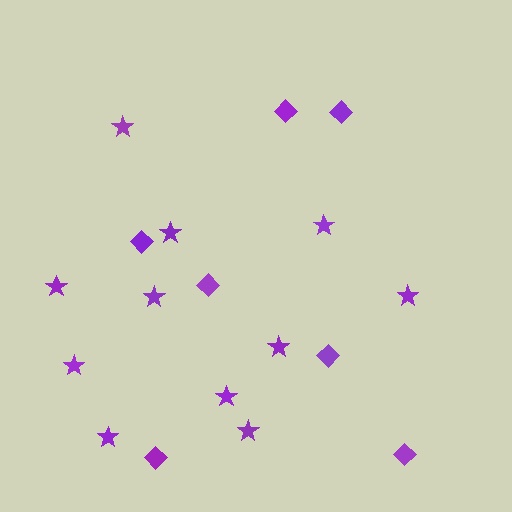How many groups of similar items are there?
There are 2 groups: one group of stars (11) and one group of diamonds (7).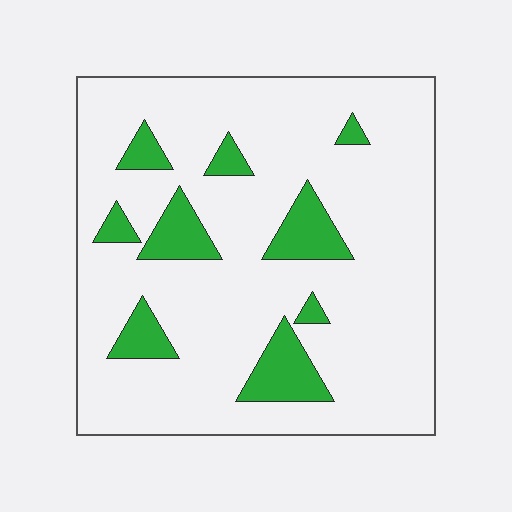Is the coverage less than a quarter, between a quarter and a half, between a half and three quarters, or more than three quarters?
Less than a quarter.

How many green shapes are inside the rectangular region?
9.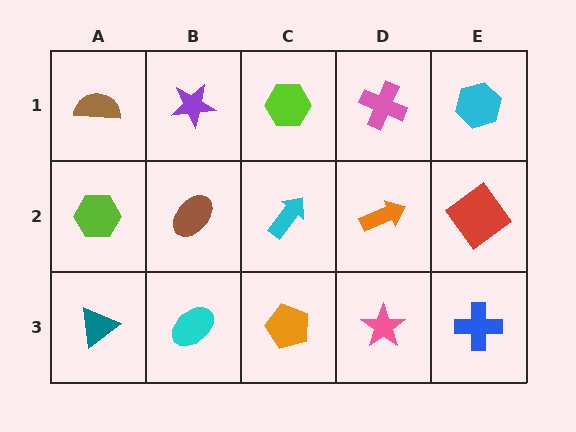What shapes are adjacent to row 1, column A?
A lime hexagon (row 2, column A), a purple star (row 1, column B).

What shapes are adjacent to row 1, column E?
A red diamond (row 2, column E), a pink cross (row 1, column D).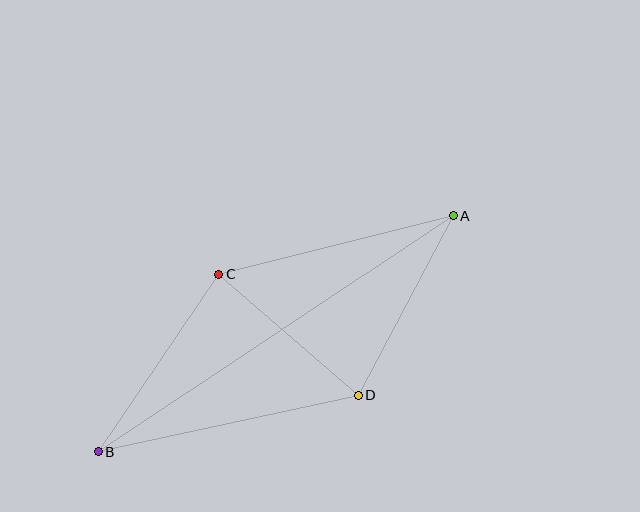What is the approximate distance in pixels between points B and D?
The distance between B and D is approximately 266 pixels.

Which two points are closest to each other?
Points C and D are closest to each other.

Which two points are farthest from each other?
Points A and B are farthest from each other.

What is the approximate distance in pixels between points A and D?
The distance between A and D is approximately 203 pixels.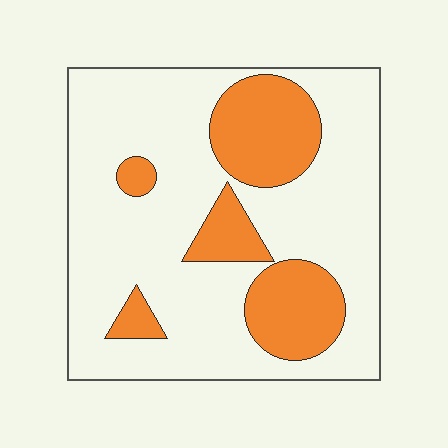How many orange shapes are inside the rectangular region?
5.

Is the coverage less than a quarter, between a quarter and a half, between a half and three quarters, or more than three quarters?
Between a quarter and a half.